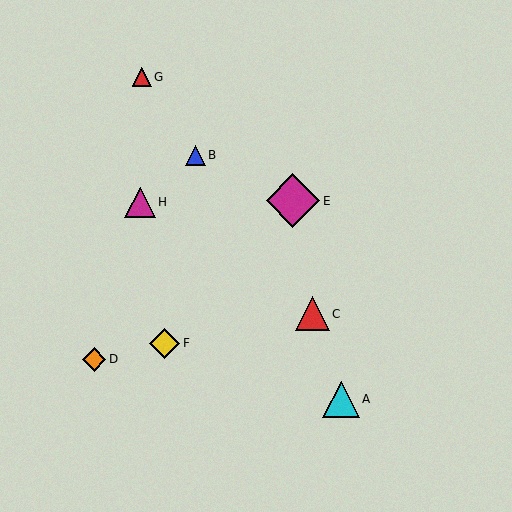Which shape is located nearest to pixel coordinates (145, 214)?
The magenta triangle (labeled H) at (140, 202) is nearest to that location.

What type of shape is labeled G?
Shape G is a red triangle.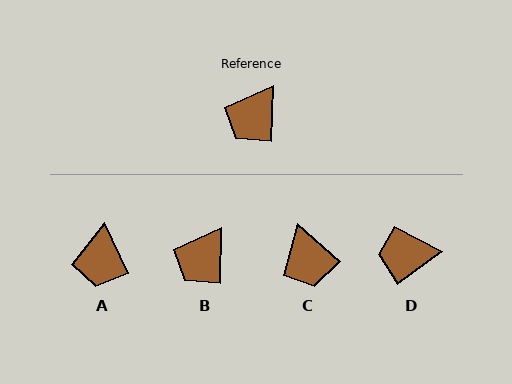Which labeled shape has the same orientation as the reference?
B.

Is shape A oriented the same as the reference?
No, it is off by about 27 degrees.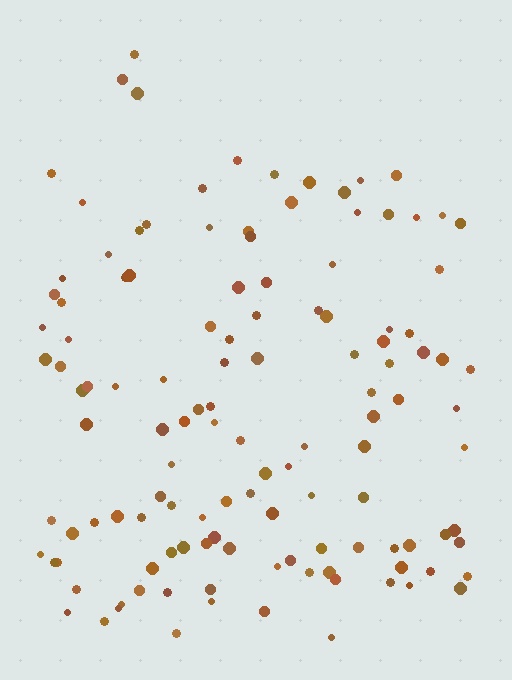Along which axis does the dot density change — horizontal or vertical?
Vertical.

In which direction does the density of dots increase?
From top to bottom, with the bottom side densest.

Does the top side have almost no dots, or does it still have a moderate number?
Still a moderate number, just noticeably fewer than the bottom.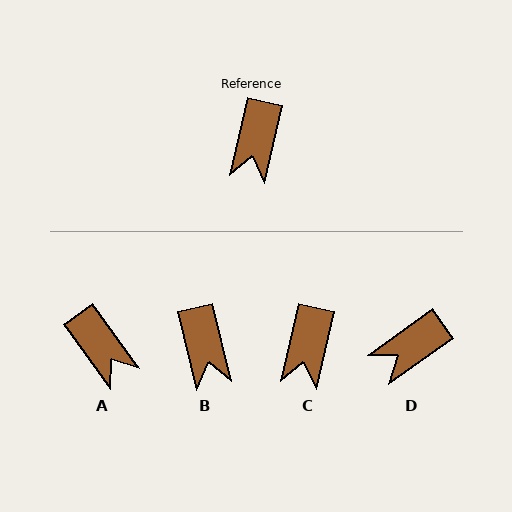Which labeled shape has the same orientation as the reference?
C.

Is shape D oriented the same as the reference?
No, it is off by about 42 degrees.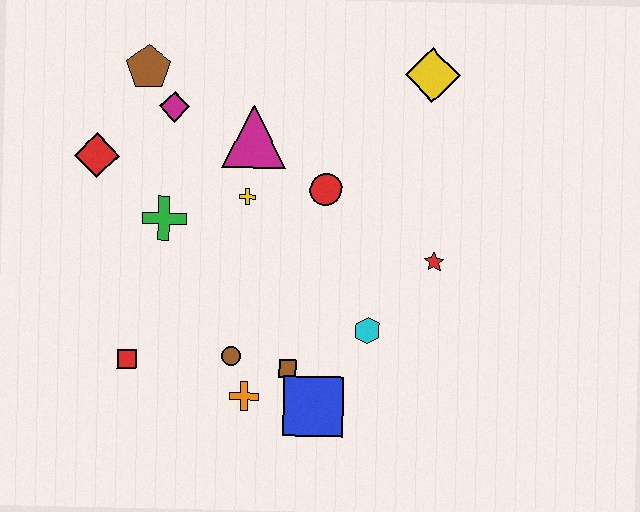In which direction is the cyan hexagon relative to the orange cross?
The cyan hexagon is to the right of the orange cross.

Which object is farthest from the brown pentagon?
The blue square is farthest from the brown pentagon.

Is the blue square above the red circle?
No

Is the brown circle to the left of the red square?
No